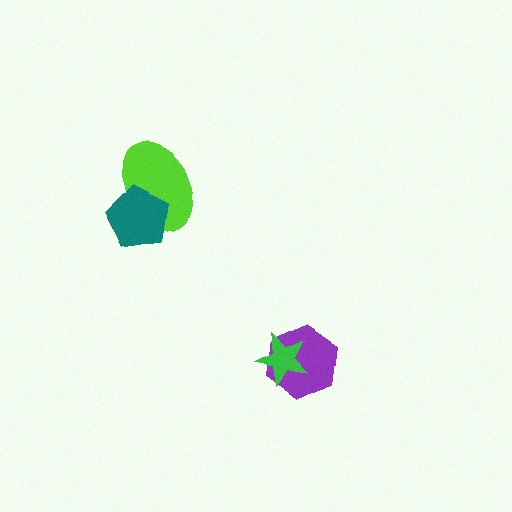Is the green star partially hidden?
No, no other shape covers it.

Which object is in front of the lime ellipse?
The teal pentagon is in front of the lime ellipse.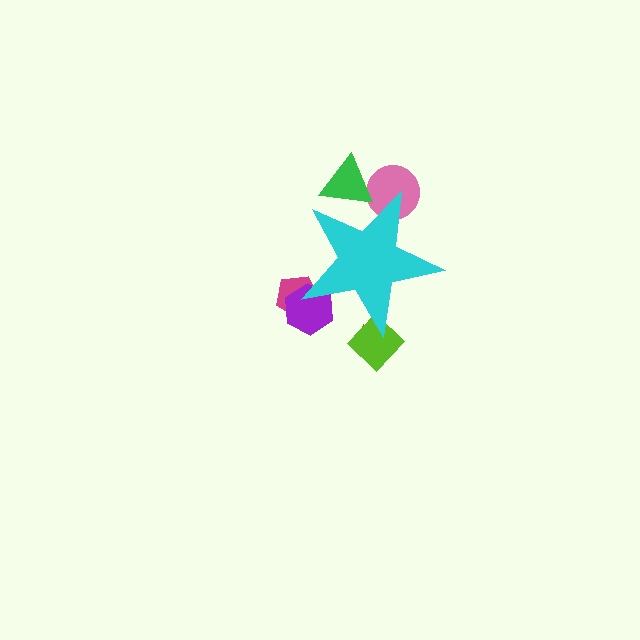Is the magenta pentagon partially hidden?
Yes, the magenta pentagon is partially hidden behind the cyan star.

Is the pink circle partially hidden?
Yes, the pink circle is partially hidden behind the cyan star.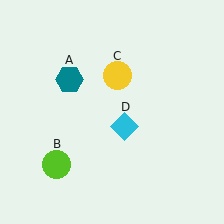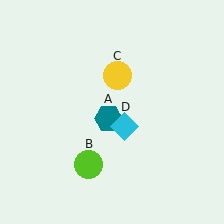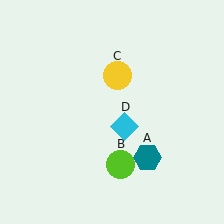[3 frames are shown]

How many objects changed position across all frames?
2 objects changed position: teal hexagon (object A), lime circle (object B).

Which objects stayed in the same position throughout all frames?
Yellow circle (object C) and cyan diamond (object D) remained stationary.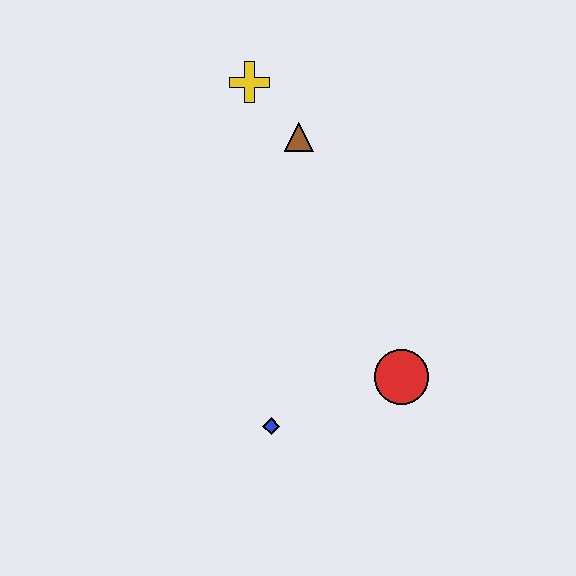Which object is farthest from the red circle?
The yellow cross is farthest from the red circle.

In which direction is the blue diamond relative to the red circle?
The blue diamond is to the left of the red circle.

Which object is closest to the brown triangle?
The yellow cross is closest to the brown triangle.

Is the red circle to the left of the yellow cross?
No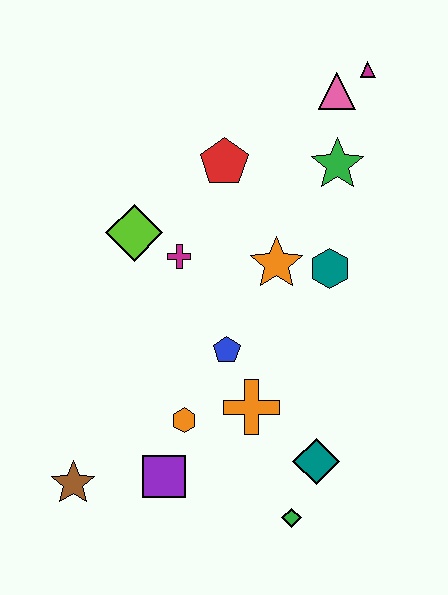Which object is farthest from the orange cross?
The magenta triangle is farthest from the orange cross.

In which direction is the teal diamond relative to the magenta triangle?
The teal diamond is below the magenta triangle.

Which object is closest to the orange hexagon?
The purple square is closest to the orange hexagon.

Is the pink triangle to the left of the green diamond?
No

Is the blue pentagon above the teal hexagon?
No